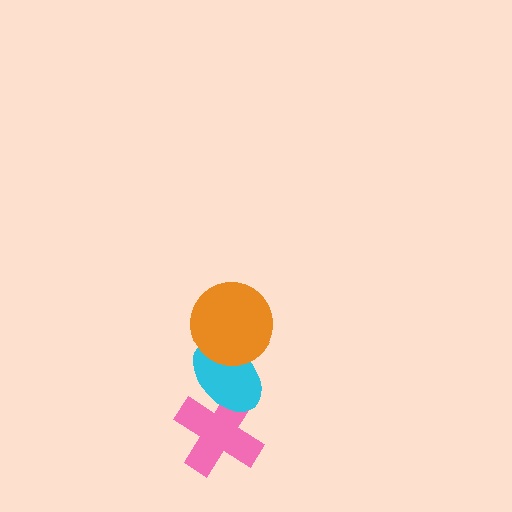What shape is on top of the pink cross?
The cyan ellipse is on top of the pink cross.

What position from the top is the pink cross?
The pink cross is 3rd from the top.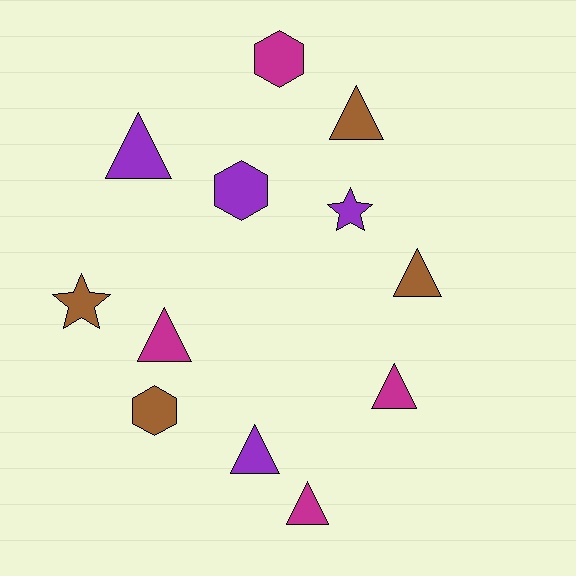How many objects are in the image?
There are 12 objects.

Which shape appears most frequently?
Triangle, with 7 objects.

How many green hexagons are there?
There are no green hexagons.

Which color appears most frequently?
Purple, with 4 objects.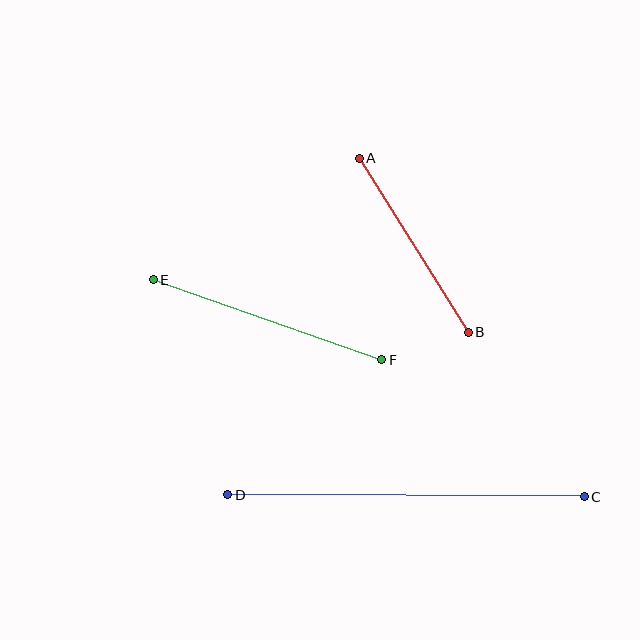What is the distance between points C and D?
The distance is approximately 357 pixels.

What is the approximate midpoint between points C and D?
The midpoint is at approximately (406, 496) pixels.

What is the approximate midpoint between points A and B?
The midpoint is at approximately (414, 245) pixels.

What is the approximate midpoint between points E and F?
The midpoint is at approximately (267, 320) pixels.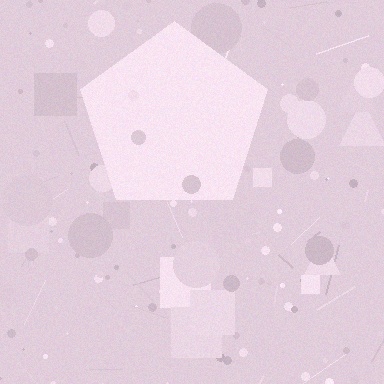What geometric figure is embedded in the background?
A pentagon is embedded in the background.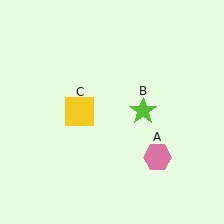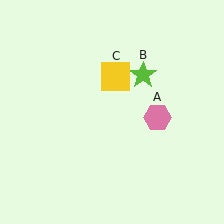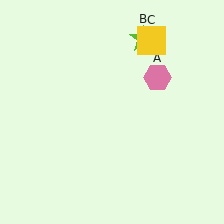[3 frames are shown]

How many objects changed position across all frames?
3 objects changed position: pink hexagon (object A), lime star (object B), yellow square (object C).